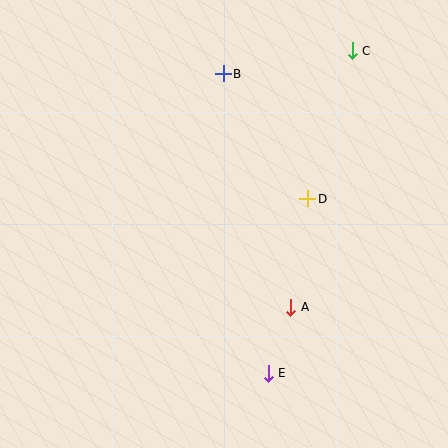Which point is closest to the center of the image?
Point D at (308, 199) is closest to the center.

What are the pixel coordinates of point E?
Point E is at (268, 373).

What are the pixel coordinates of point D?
Point D is at (308, 199).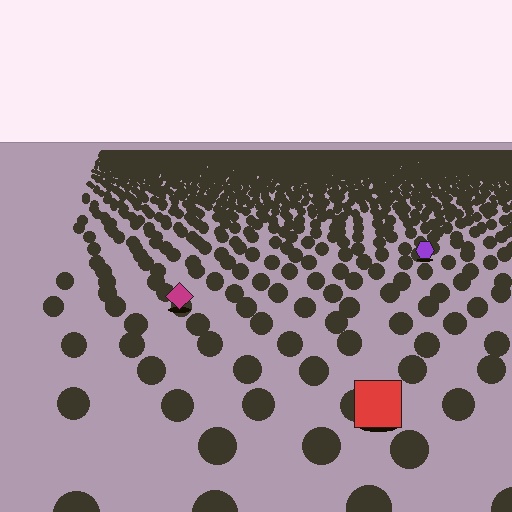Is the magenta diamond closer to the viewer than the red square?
No. The red square is closer — you can tell from the texture gradient: the ground texture is coarser near it.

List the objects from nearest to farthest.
From nearest to farthest: the red square, the magenta diamond, the purple hexagon.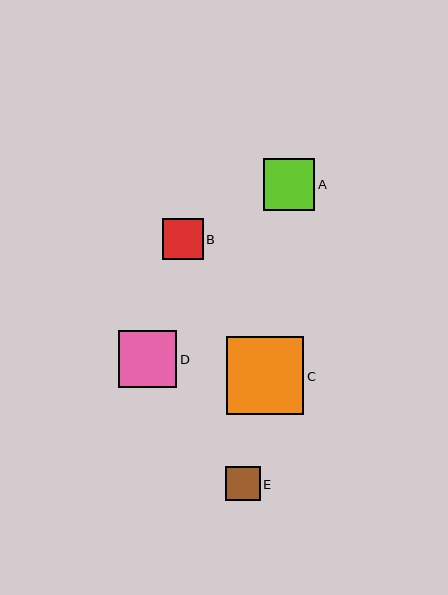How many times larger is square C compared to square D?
Square C is approximately 1.3 times the size of square D.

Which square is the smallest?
Square E is the smallest with a size of approximately 34 pixels.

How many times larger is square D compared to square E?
Square D is approximately 1.7 times the size of square E.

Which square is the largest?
Square C is the largest with a size of approximately 78 pixels.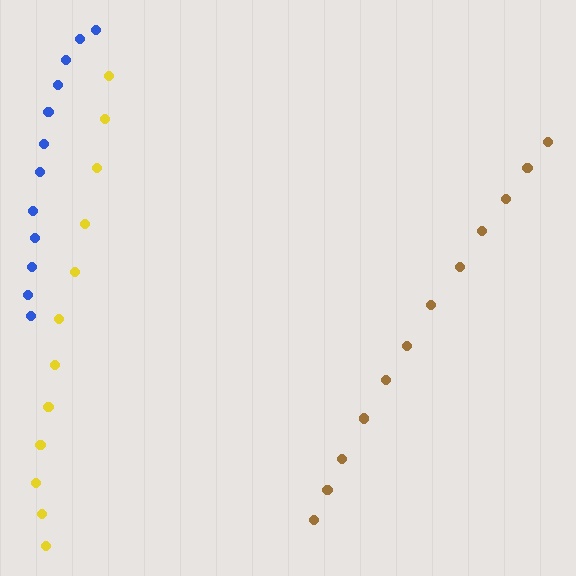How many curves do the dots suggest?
There are 3 distinct paths.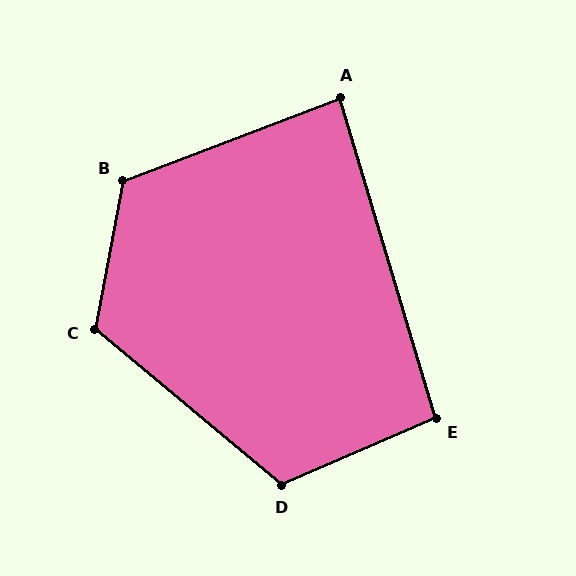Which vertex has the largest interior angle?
B, at approximately 121 degrees.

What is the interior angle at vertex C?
Approximately 119 degrees (obtuse).